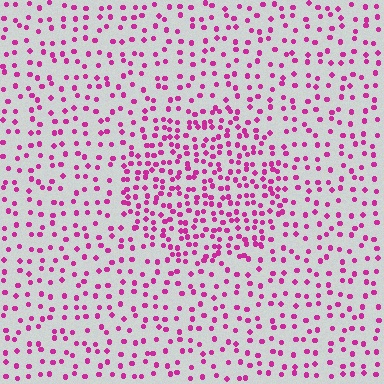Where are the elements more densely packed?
The elements are more densely packed inside the circle boundary.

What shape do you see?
I see a circle.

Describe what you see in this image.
The image contains small magenta elements arranged at two different densities. A circle-shaped region is visible where the elements are more densely packed than the surrounding area.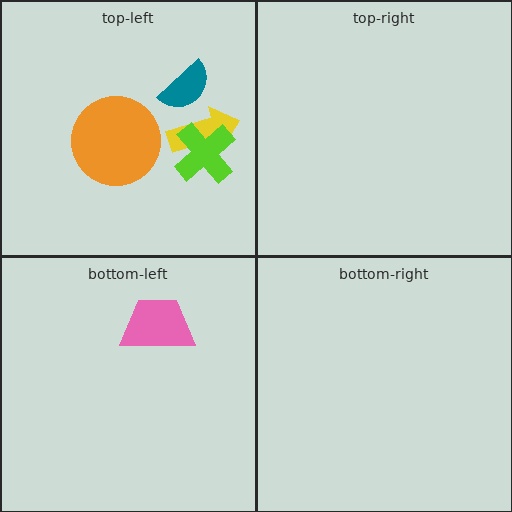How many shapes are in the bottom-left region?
1.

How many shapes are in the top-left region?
4.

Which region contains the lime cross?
The top-left region.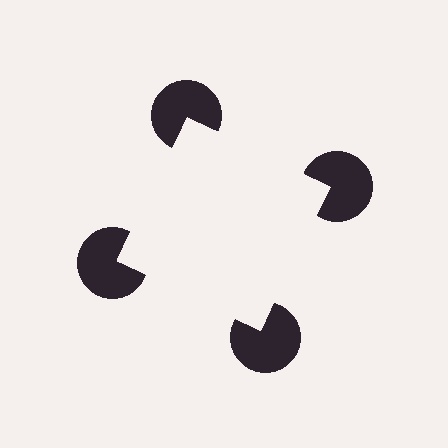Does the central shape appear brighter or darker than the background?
It typically appears slightly brighter than the background, even though no actual brightness change is drawn.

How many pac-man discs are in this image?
There are 4 — one at each vertex of the illusory square.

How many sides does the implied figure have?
4 sides.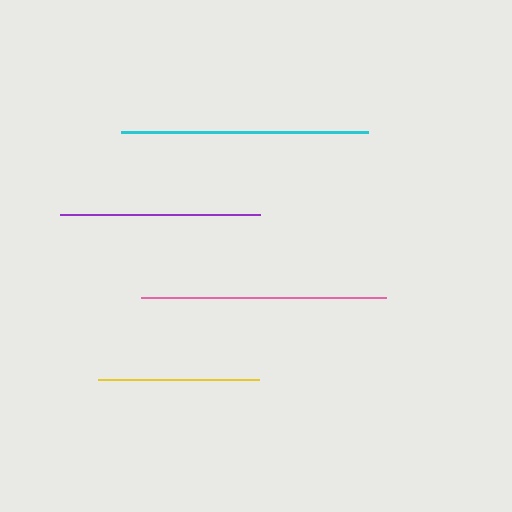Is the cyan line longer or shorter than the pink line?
The cyan line is longer than the pink line.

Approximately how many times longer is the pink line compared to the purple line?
The pink line is approximately 1.2 times the length of the purple line.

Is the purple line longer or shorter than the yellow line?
The purple line is longer than the yellow line.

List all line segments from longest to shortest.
From longest to shortest: cyan, pink, purple, yellow.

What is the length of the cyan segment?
The cyan segment is approximately 247 pixels long.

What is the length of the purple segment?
The purple segment is approximately 200 pixels long.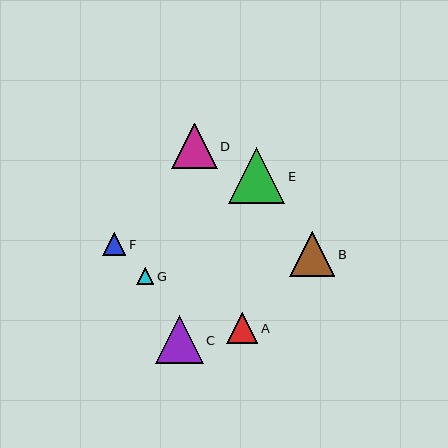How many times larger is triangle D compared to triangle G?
Triangle D is approximately 2.6 times the size of triangle G.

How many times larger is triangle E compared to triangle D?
Triangle E is approximately 1.2 times the size of triangle D.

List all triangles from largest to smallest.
From largest to smallest: E, C, D, B, A, F, G.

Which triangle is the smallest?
Triangle G is the smallest with a size of approximately 18 pixels.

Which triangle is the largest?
Triangle E is the largest with a size of approximately 56 pixels.